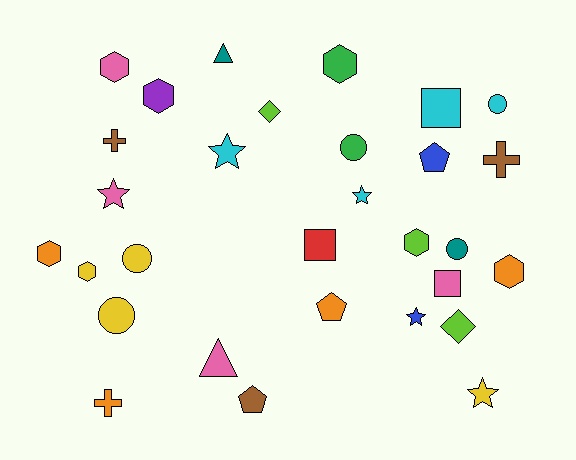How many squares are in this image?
There are 3 squares.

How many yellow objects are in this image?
There are 4 yellow objects.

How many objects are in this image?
There are 30 objects.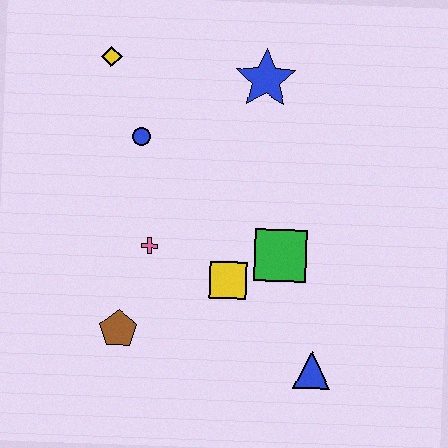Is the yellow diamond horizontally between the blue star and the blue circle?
No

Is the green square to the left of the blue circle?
No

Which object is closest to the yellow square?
The green square is closest to the yellow square.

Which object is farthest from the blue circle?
The blue triangle is farthest from the blue circle.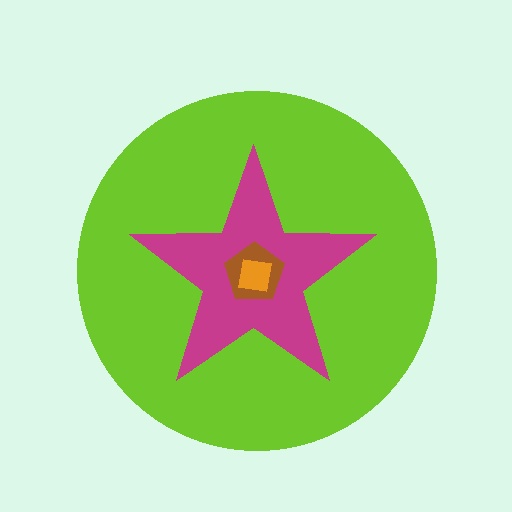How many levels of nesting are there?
4.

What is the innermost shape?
The orange square.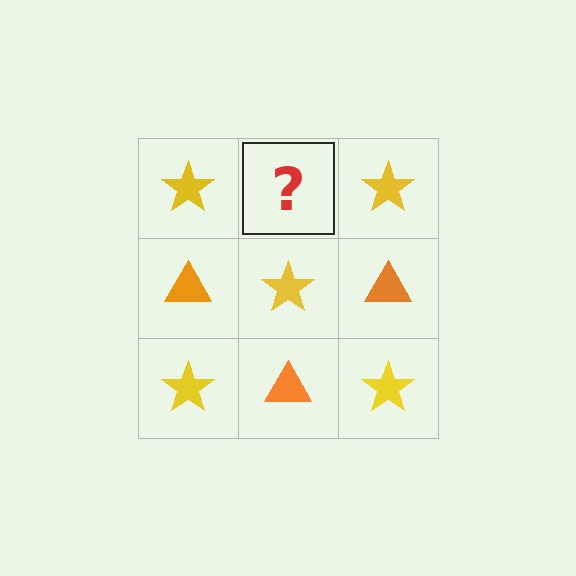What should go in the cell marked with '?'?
The missing cell should contain an orange triangle.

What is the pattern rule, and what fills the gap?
The rule is that it alternates yellow star and orange triangle in a checkerboard pattern. The gap should be filled with an orange triangle.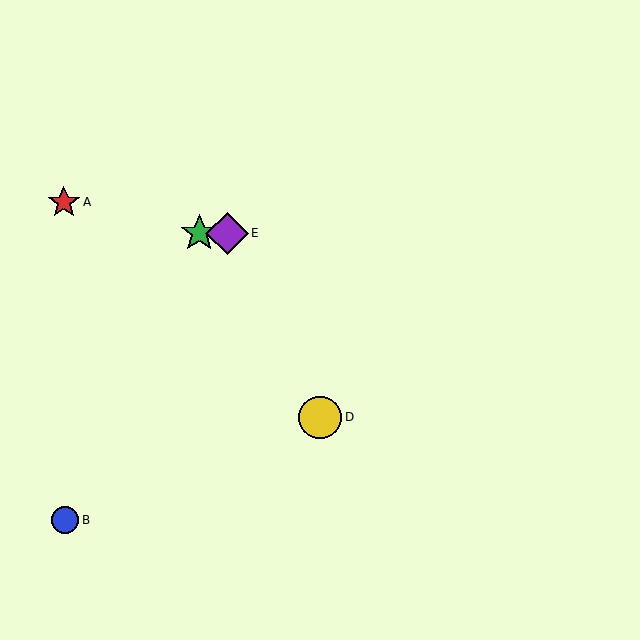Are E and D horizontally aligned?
No, E is at y≈233 and D is at y≈417.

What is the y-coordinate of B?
Object B is at y≈520.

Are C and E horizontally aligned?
Yes, both are at y≈233.